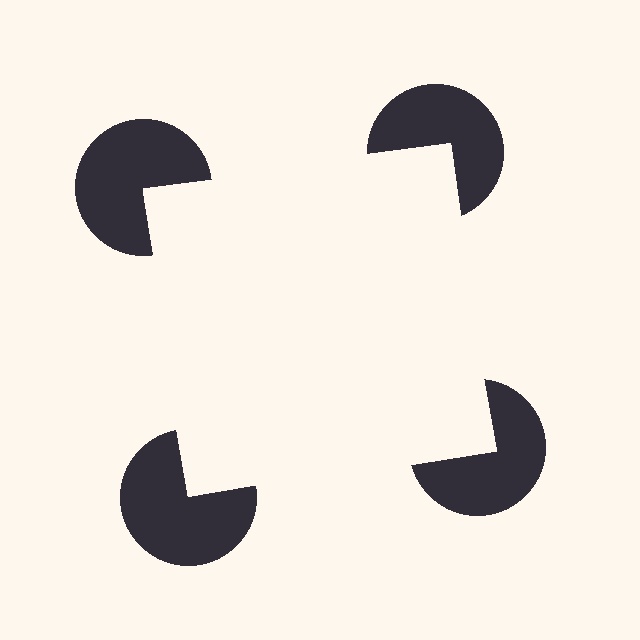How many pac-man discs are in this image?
There are 4 — one at each vertex of the illusory square.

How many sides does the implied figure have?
4 sides.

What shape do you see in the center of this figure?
An illusory square — its edges are inferred from the aligned wedge cuts in the pac-man discs, not physically drawn.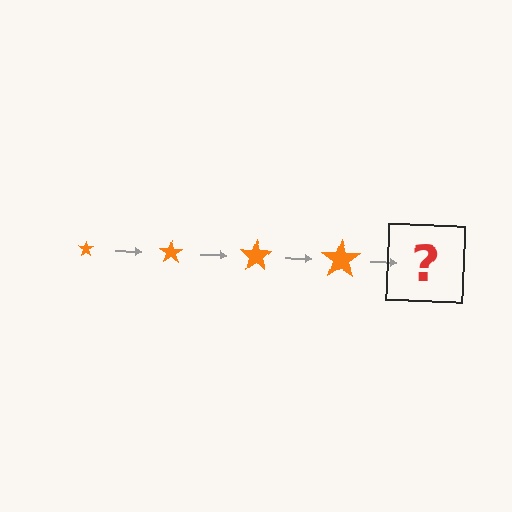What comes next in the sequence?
The next element should be an orange star, larger than the previous one.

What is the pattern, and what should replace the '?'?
The pattern is that the star gets progressively larger each step. The '?' should be an orange star, larger than the previous one.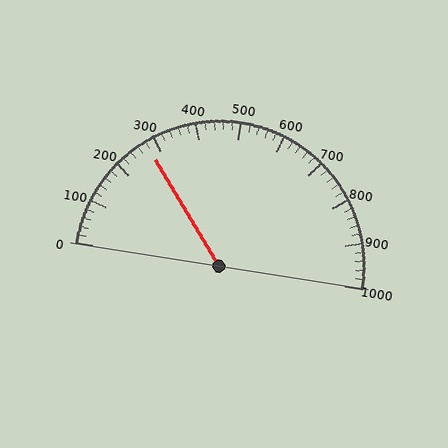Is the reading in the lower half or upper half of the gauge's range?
The reading is in the lower half of the range (0 to 1000).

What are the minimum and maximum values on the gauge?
The gauge ranges from 0 to 1000.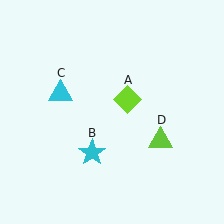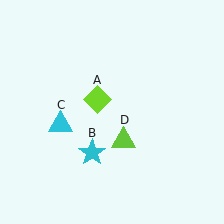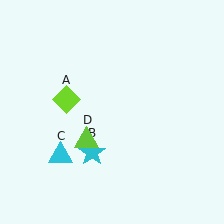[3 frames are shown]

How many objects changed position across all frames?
3 objects changed position: lime diamond (object A), cyan triangle (object C), lime triangle (object D).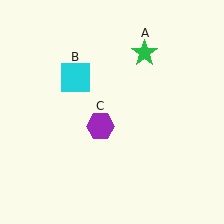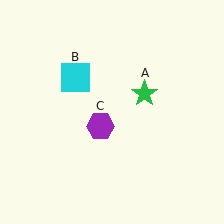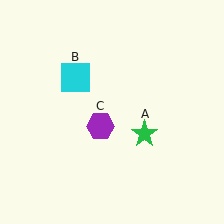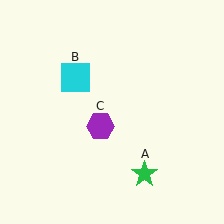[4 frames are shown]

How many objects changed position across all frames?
1 object changed position: green star (object A).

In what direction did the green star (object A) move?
The green star (object A) moved down.